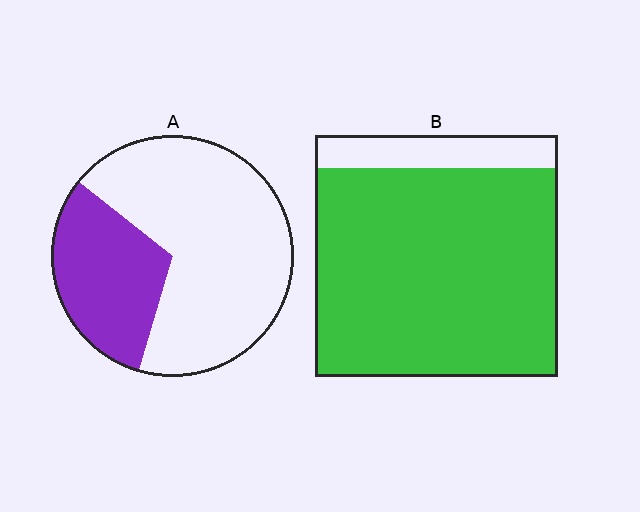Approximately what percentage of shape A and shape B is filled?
A is approximately 30% and B is approximately 85%.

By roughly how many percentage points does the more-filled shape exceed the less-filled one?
By roughly 55 percentage points (B over A).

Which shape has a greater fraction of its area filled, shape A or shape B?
Shape B.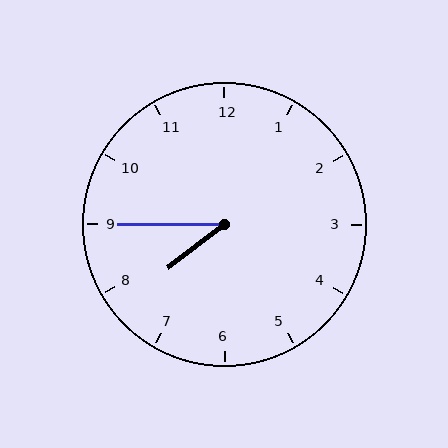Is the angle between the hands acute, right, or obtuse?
It is acute.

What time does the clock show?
7:45.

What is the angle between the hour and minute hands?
Approximately 38 degrees.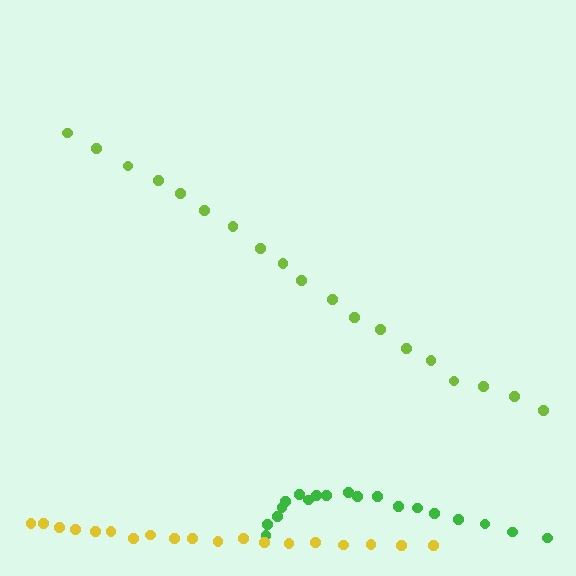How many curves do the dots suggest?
There are 3 distinct paths.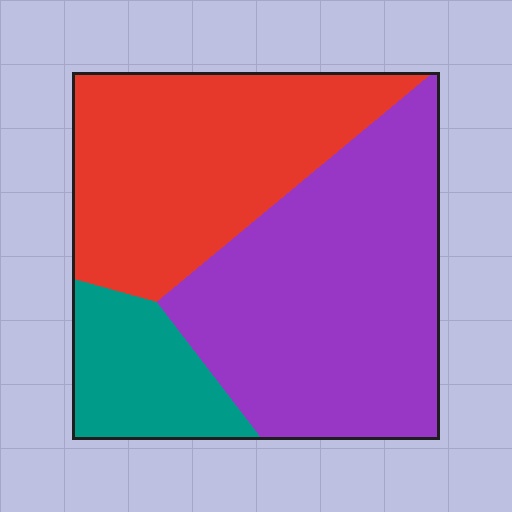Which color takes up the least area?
Teal, at roughly 15%.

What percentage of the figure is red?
Red covers around 35% of the figure.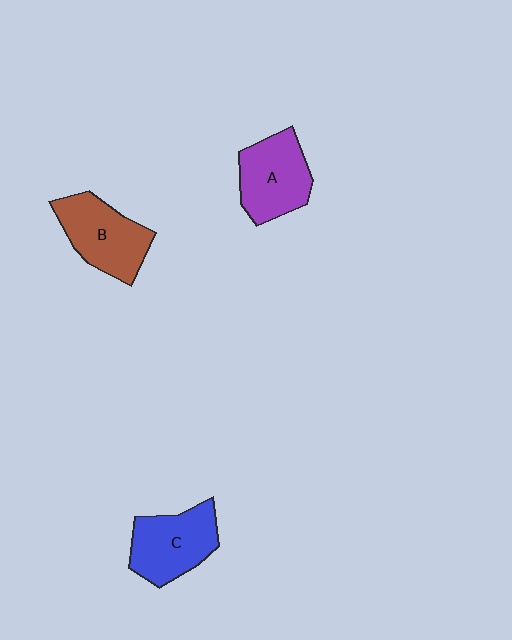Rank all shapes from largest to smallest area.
From largest to smallest: B (brown), C (blue), A (purple).